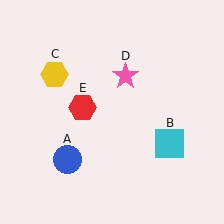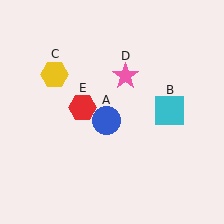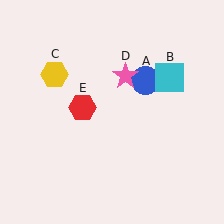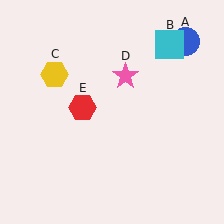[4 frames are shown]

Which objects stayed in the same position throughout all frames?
Yellow hexagon (object C) and pink star (object D) and red hexagon (object E) remained stationary.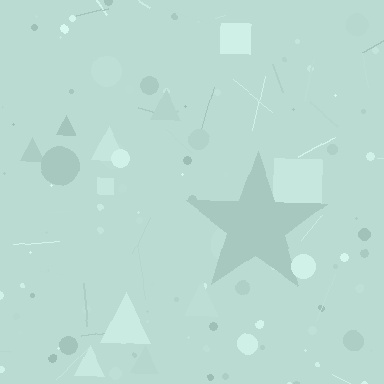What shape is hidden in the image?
A star is hidden in the image.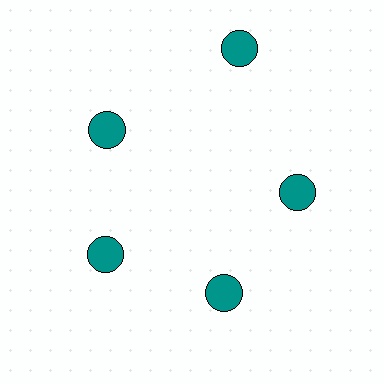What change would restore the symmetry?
The symmetry would be restored by moving it inward, back onto the ring so that all 5 circles sit at equal angles and equal distance from the center.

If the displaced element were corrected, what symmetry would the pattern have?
It would have 5-fold rotational symmetry — the pattern would map onto itself every 72 degrees.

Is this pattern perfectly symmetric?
No. The 5 teal circles are arranged in a ring, but one element near the 1 o'clock position is pushed outward from the center, breaking the 5-fold rotational symmetry.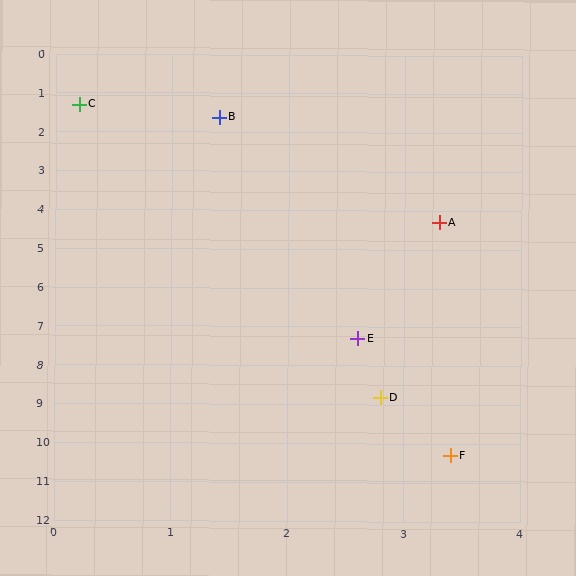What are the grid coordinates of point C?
Point C is at approximately (0.2, 1.3).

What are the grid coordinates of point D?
Point D is at approximately (2.8, 8.8).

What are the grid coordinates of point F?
Point F is at approximately (3.4, 10.3).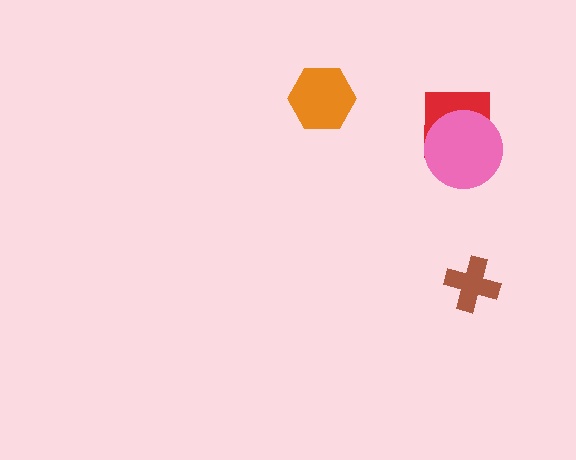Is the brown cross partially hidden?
No, no other shape covers it.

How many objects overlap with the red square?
1 object overlaps with the red square.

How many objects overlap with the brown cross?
0 objects overlap with the brown cross.